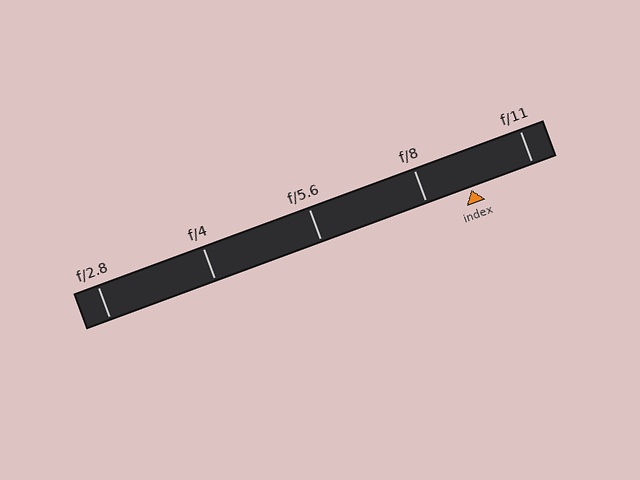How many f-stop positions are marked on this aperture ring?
There are 5 f-stop positions marked.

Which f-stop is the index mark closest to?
The index mark is closest to f/8.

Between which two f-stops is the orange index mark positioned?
The index mark is between f/8 and f/11.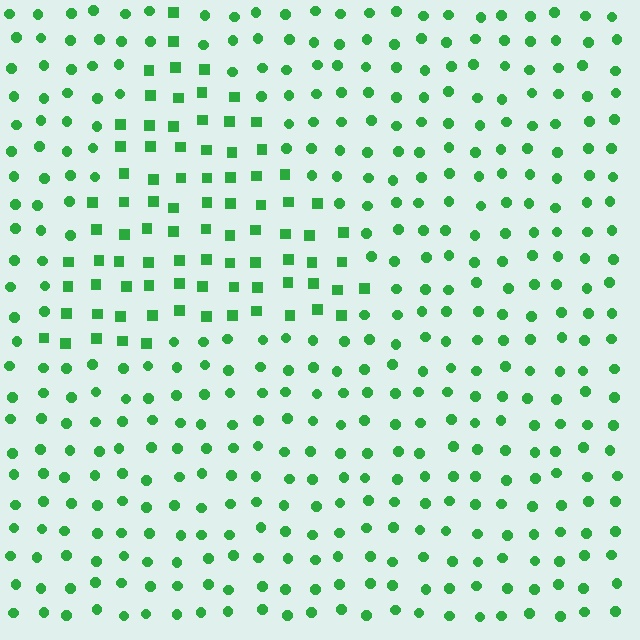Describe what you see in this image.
The image is filled with small green elements arranged in a uniform grid. A triangle-shaped region contains squares, while the surrounding area contains circles. The boundary is defined purely by the change in element shape.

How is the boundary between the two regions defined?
The boundary is defined by a change in element shape: squares inside vs. circles outside. All elements share the same color and spacing.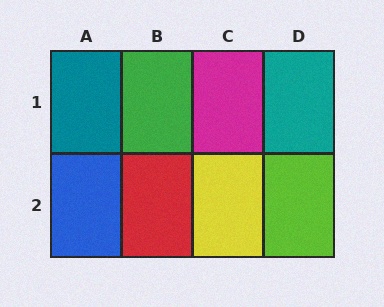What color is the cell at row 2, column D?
Lime.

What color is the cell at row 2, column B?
Red.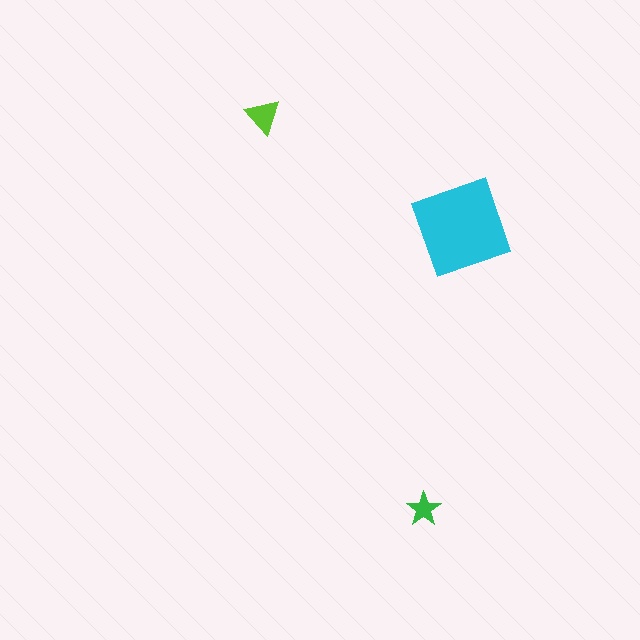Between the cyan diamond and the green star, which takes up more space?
The cyan diamond.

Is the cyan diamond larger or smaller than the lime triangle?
Larger.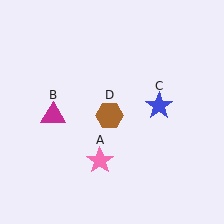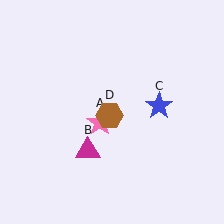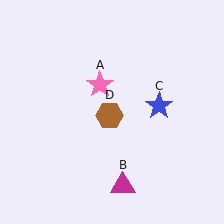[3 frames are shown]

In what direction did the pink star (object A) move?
The pink star (object A) moved up.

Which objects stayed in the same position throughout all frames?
Blue star (object C) and brown hexagon (object D) remained stationary.